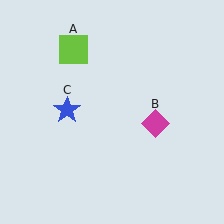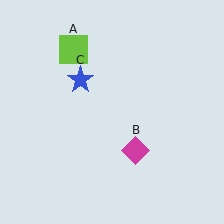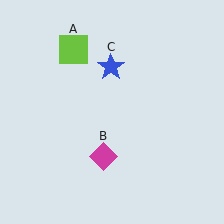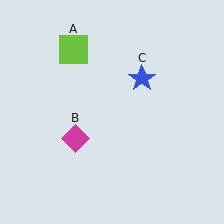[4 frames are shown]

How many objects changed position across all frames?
2 objects changed position: magenta diamond (object B), blue star (object C).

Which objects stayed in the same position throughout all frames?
Lime square (object A) remained stationary.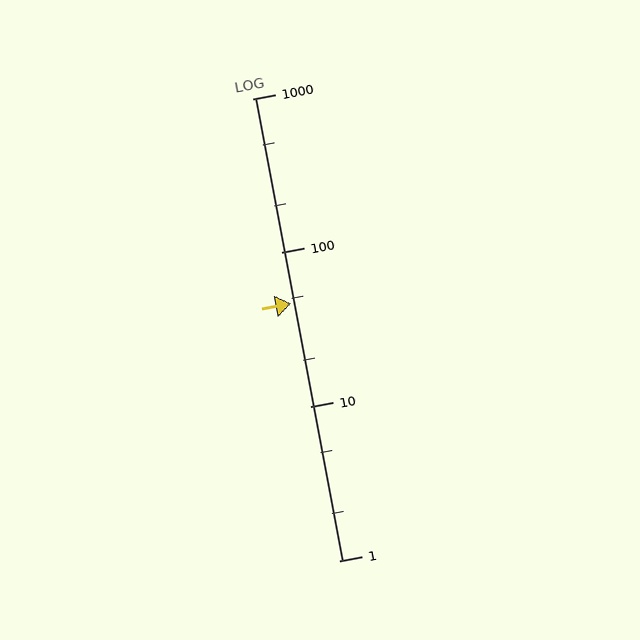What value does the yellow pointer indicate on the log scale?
The pointer indicates approximately 47.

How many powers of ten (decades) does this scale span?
The scale spans 3 decades, from 1 to 1000.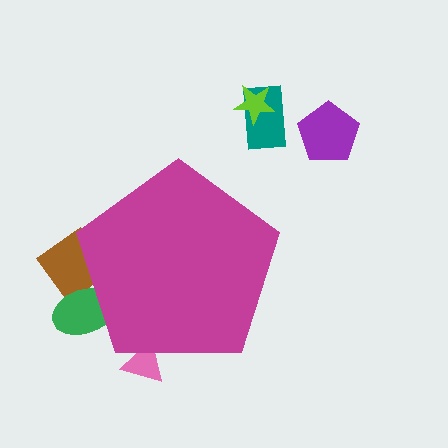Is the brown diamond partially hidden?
Yes, the brown diamond is partially hidden behind the magenta pentagon.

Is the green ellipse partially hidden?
Yes, the green ellipse is partially hidden behind the magenta pentagon.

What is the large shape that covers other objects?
A magenta pentagon.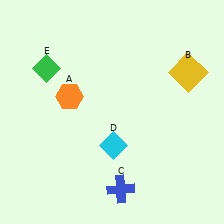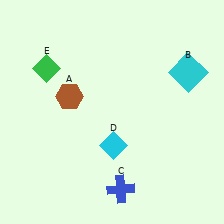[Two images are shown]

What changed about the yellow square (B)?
In Image 1, B is yellow. In Image 2, it changed to cyan.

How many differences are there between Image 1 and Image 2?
There are 2 differences between the two images.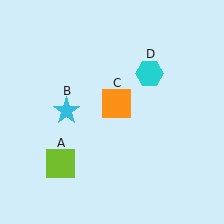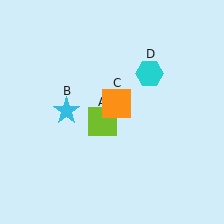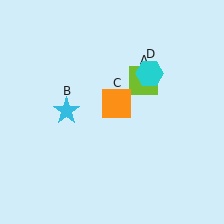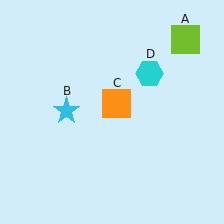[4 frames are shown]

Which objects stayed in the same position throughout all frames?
Cyan star (object B) and orange square (object C) and cyan hexagon (object D) remained stationary.